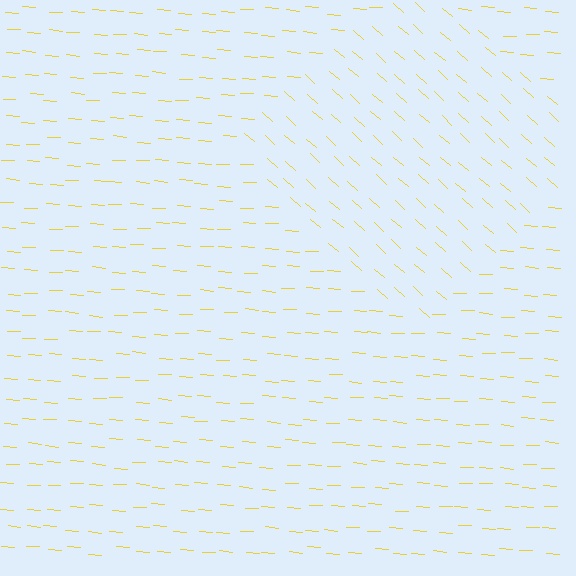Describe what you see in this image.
The image is filled with small yellow line segments. A diamond region in the image has lines oriented differently from the surrounding lines, creating a visible texture boundary.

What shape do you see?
I see a diamond.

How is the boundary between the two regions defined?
The boundary is defined purely by a change in line orientation (approximately 38 degrees difference). All lines are the same color and thickness.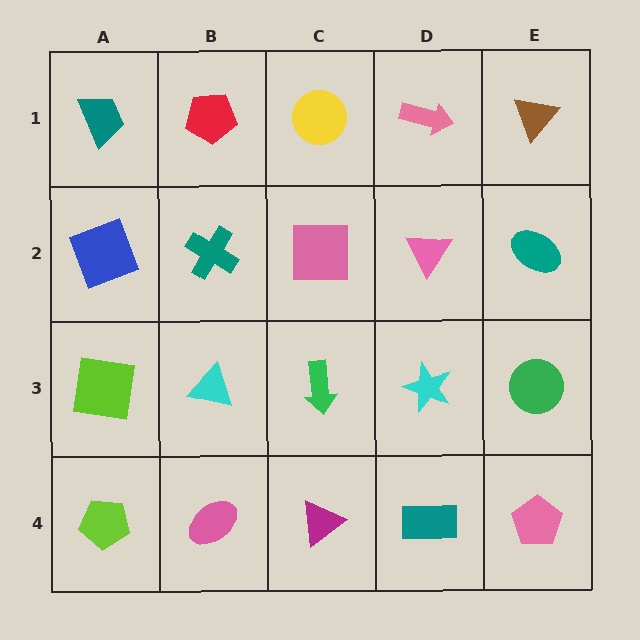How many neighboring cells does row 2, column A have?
3.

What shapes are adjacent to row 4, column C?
A green arrow (row 3, column C), a pink ellipse (row 4, column B), a teal rectangle (row 4, column D).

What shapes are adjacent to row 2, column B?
A red pentagon (row 1, column B), a cyan triangle (row 3, column B), a blue square (row 2, column A), a pink square (row 2, column C).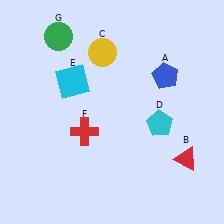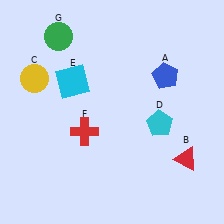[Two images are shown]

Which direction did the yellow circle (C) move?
The yellow circle (C) moved left.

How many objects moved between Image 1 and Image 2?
1 object moved between the two images.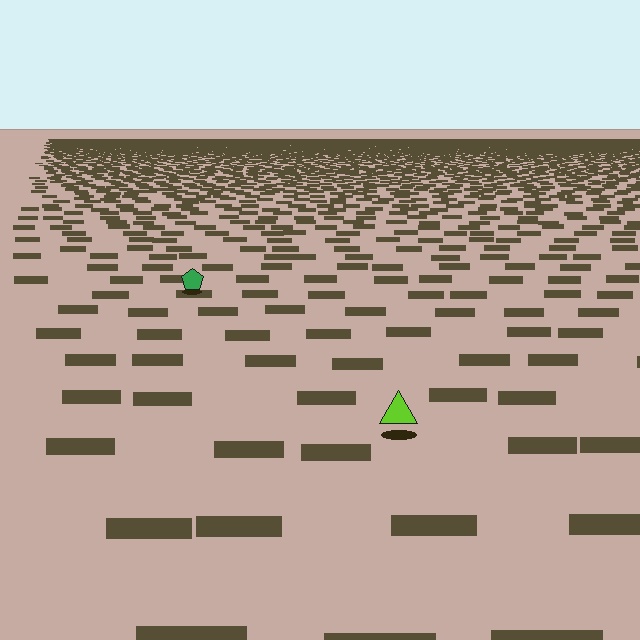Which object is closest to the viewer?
The lime triangle is closest. The texture marks near it are larger and more spread out.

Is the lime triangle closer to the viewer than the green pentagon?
Yes. The lime triangle is closer — you can tell from the texture gradient: the ground texture is coarser near it.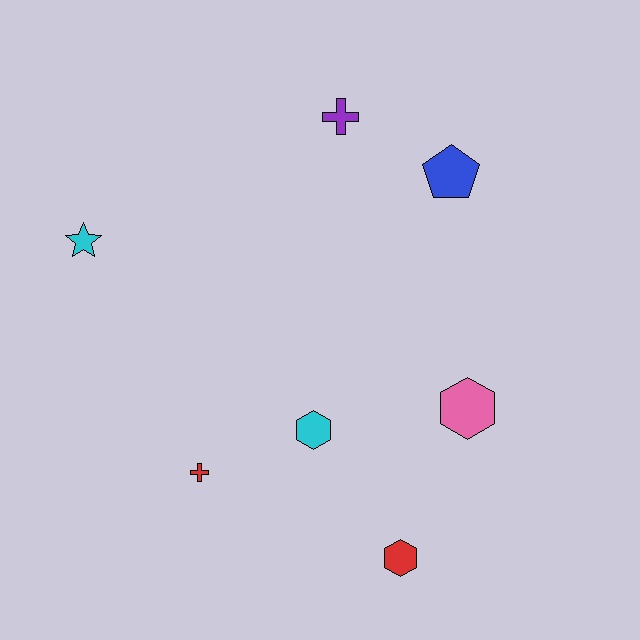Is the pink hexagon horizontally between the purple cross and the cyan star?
No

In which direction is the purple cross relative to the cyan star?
The purple cross is to the right of the cyan star.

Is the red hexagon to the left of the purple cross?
No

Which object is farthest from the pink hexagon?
The cyan star is farthest from the pink hexagon.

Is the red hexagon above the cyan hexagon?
No